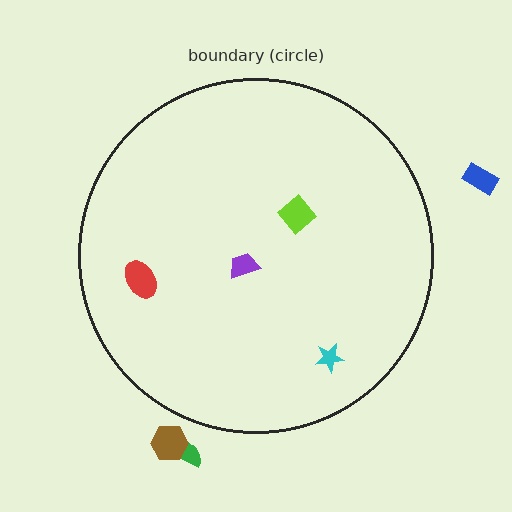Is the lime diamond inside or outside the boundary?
Inside.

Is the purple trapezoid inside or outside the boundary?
Inside.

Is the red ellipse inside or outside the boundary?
Inside.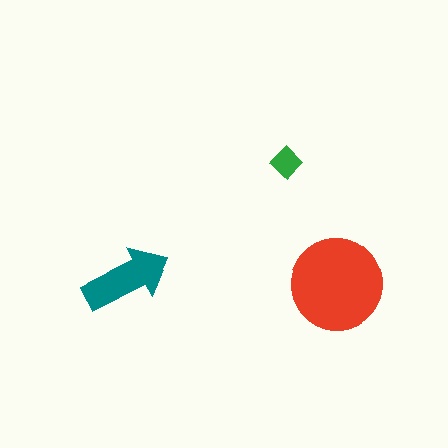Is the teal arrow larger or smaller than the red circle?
Smaller.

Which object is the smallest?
The green diamond.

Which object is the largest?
The red circle.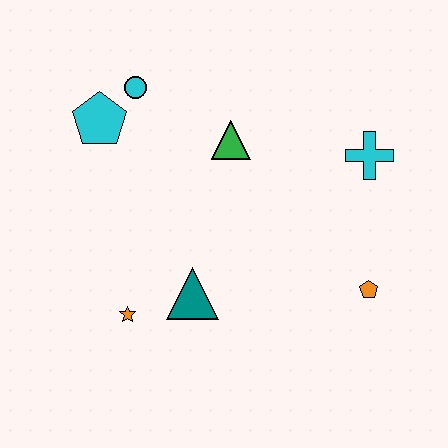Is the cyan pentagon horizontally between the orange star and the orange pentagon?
No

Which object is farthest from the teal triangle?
The cyan cross is farthest from the teal triangle.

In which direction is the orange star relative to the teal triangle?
The orange star is to the left of the teal triangle.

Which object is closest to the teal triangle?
The orange star is closest to the teal triangle.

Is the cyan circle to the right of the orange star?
Yes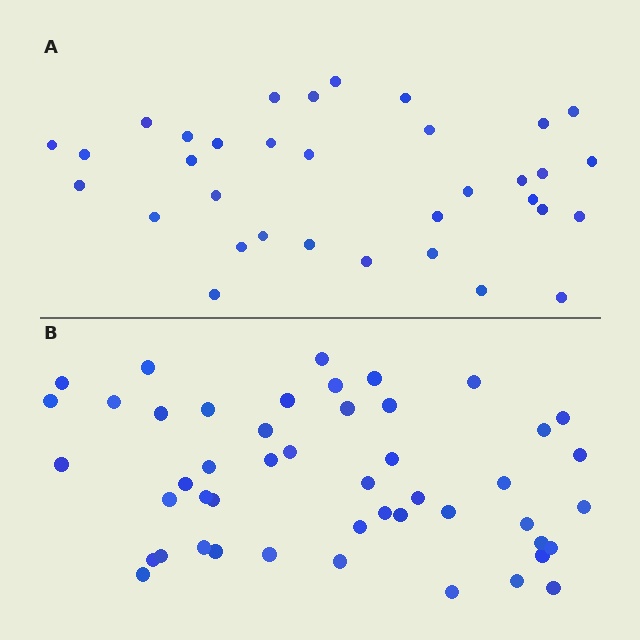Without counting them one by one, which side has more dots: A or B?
Region B (the bottom region) has more dots.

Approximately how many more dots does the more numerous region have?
Region B has approximately 15 more dots than region A.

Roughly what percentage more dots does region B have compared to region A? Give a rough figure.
About 40% more.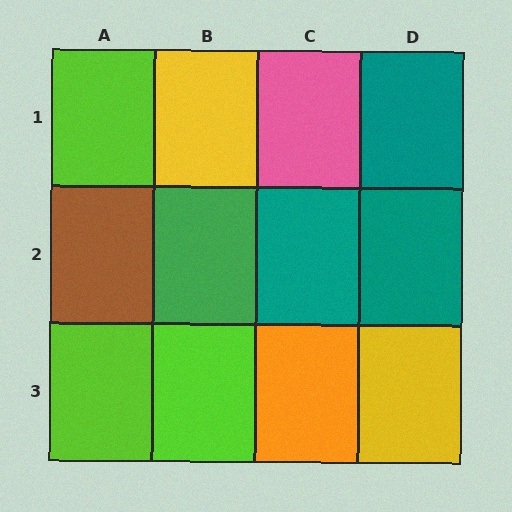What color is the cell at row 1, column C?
Pink.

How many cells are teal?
3 cells are teal.